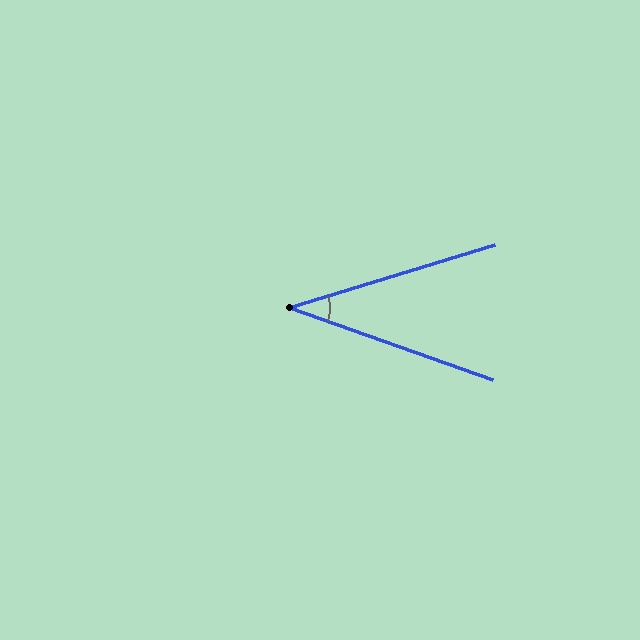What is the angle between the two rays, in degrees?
Approximately 37 degrees.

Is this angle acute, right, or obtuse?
It is acute.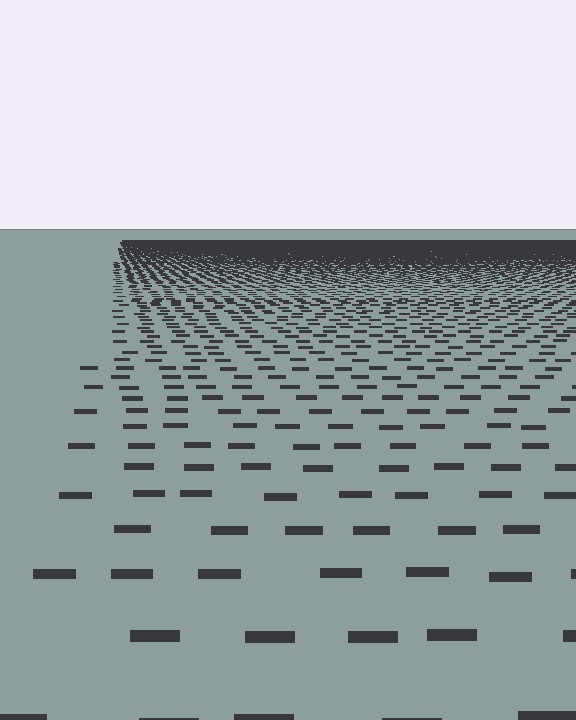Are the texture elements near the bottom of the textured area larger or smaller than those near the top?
Larger. Near the bottom, elements are closer to the viewer and appear at a bigger on-screen size.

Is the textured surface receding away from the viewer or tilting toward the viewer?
The surface is receding away from the viewer. Texture elements get smaller and denser toward the top.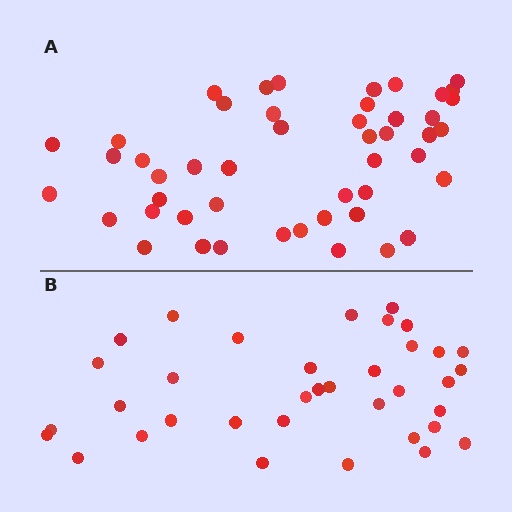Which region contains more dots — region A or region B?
Region A (the top region) has more dots.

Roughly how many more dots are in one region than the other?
Region A has roughly 12 or so more dots than region B.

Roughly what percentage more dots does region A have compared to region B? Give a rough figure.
About 35% more.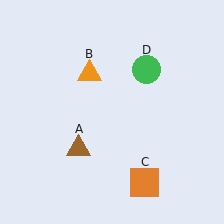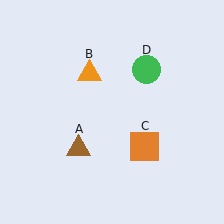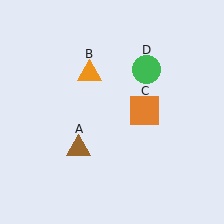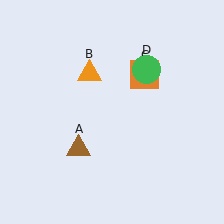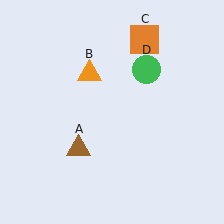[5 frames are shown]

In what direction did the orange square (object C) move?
The orange square (object C) moved up.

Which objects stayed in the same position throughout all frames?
Brown triangle (object A) and orange triangle (object B) and green circle (object D) remained stationary.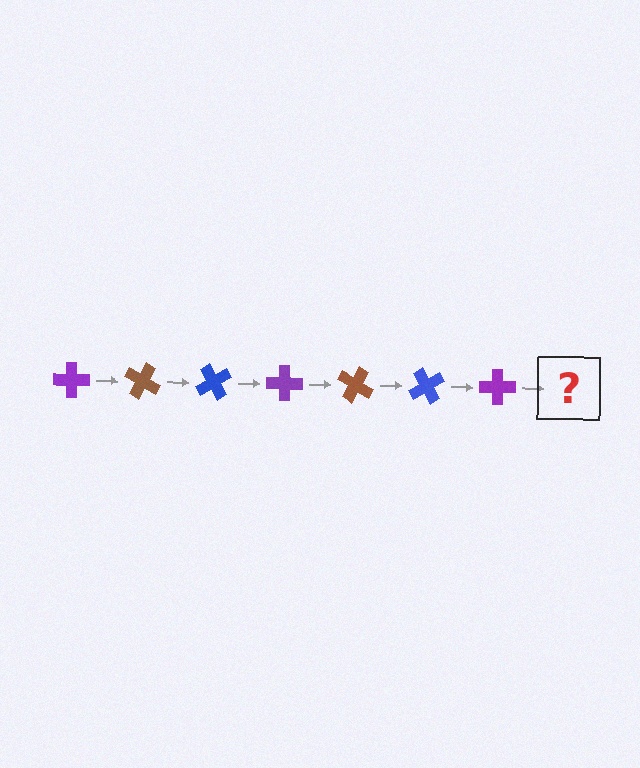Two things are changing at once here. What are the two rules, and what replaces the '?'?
The two rules are that it rotates 30 degrees each step and the color cycles through purple, brown, and blue. The '?' should be a brown cross, rotated 210 degrees from the start.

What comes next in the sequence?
The next element should be a brown cross, rotated 210 degrees from the start.